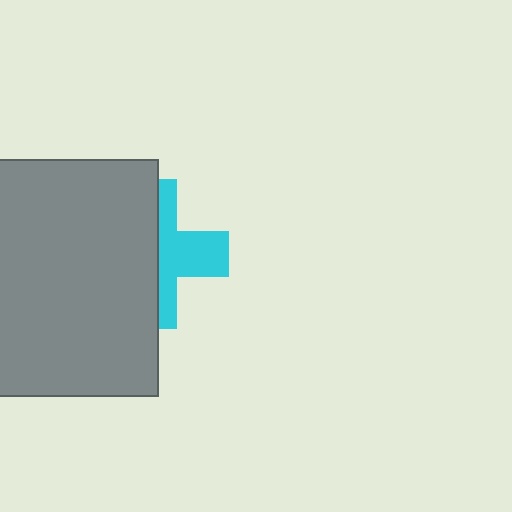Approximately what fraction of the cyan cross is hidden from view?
Roughly 56% of the cyan cross is hidden behind the gray rectangle.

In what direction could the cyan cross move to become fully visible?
The cyan cross could move right. That would shift it out from behind the gray rectangle entirely.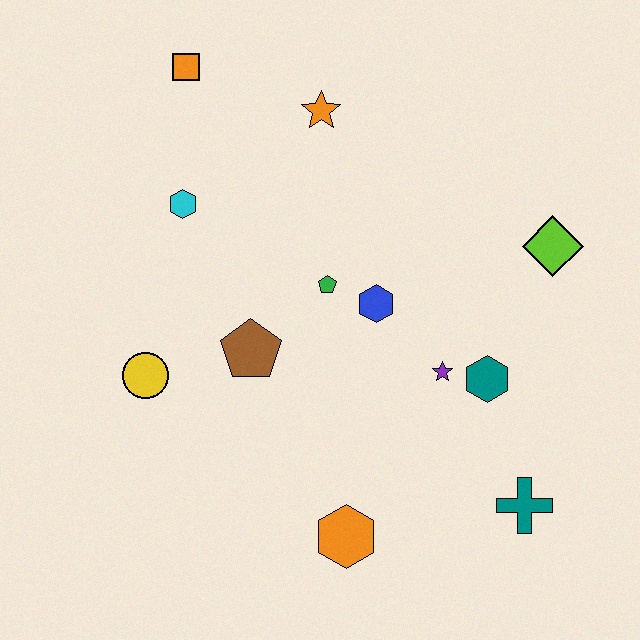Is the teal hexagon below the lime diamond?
Yes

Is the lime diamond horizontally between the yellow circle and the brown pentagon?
No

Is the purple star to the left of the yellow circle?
No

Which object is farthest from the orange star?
The teal cross is farthest from the orange star.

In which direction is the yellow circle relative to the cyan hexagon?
The yellow circle is below the cyan hexagon.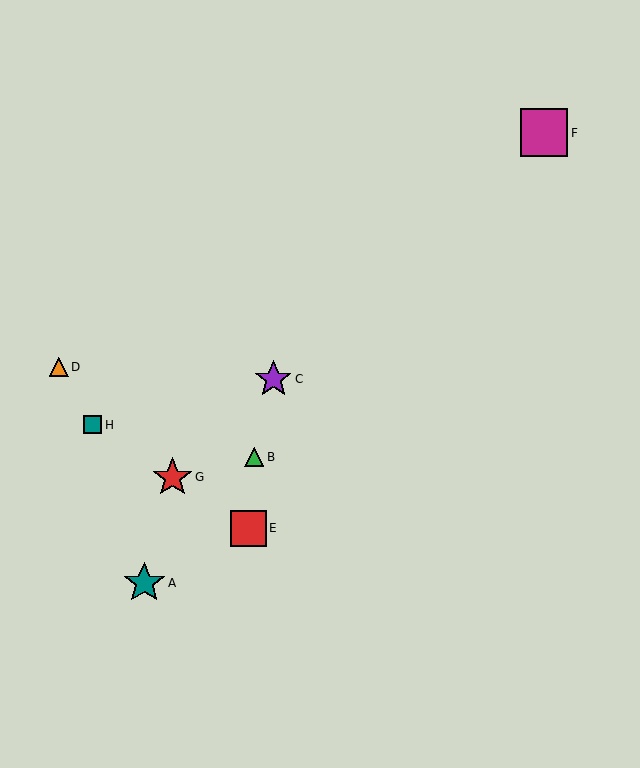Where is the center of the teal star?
The center of the teal star is at (144, 583).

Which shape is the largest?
The magenta square (labeled F) is the largest.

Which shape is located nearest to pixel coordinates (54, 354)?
The orange triangle (labeled D) at (59, 367) is nearest to that location.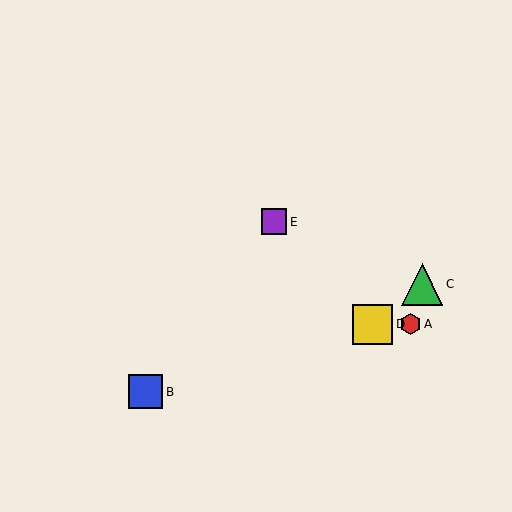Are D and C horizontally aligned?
No, D is at y≈324 and C is at y≈284.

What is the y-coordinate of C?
Object C is at y≈284.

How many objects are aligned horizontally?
2 objects (A, D) are aligned horizontally.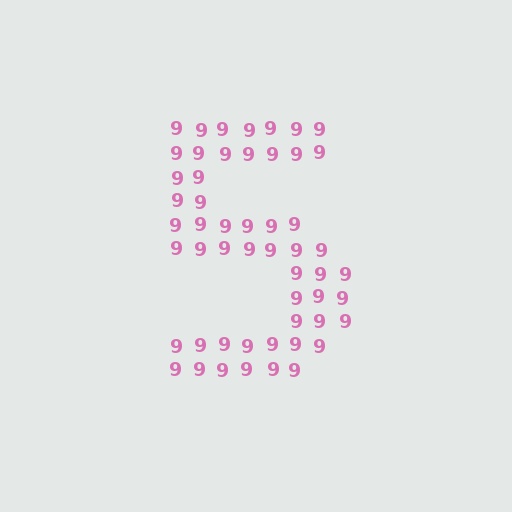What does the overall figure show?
The overall figure shows the digit 5.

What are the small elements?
The small elements are digit 9's.